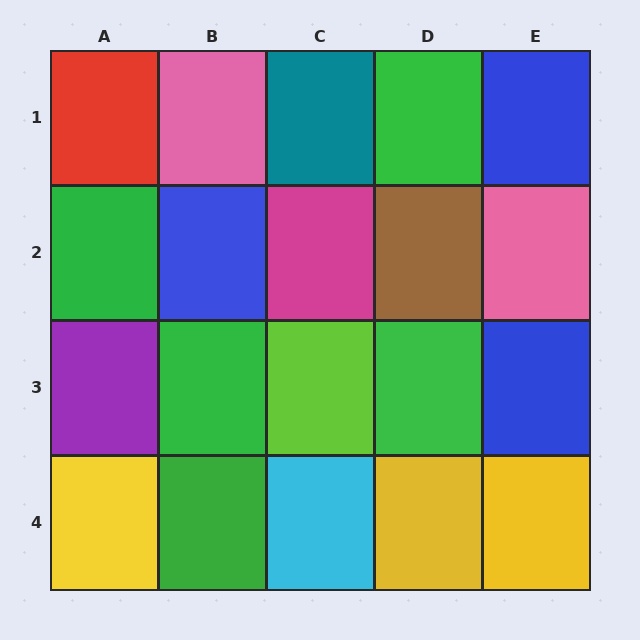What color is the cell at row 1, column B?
Pink.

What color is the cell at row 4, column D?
Yellow.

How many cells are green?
5 cells are green.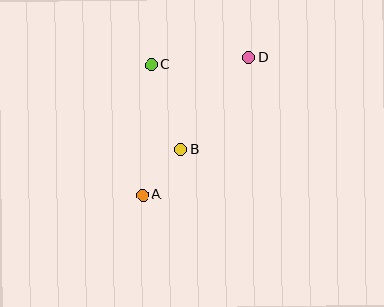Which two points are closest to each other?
Points A and B are closest to each other.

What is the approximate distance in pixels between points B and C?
The distance between B and C is approximately 90 pixels.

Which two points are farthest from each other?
Points A and D are farthest from each other.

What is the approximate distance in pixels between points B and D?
The distance between B and D is approximately 115 pixels.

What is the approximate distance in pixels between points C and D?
The distance between C and D is approximately 98 pixels.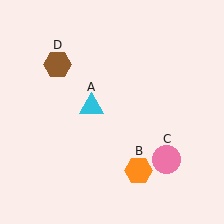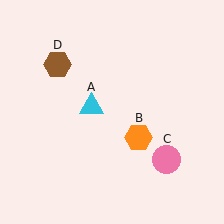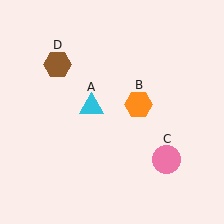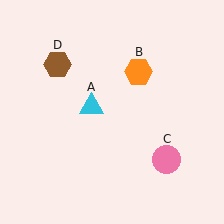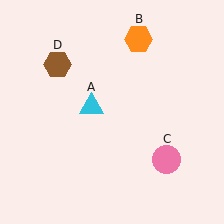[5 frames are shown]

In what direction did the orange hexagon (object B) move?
The orange hexagon (object B) moved up.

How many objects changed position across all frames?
1 object changed position: orange hexagon (object B).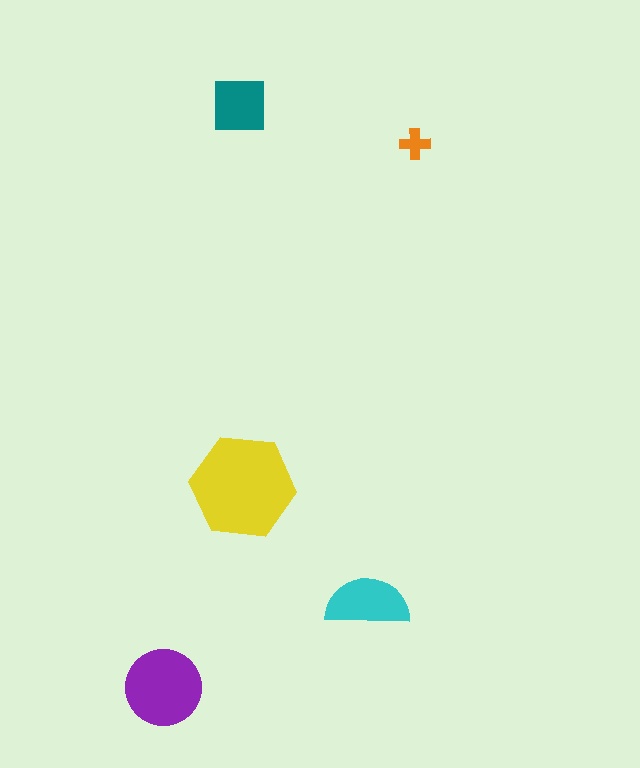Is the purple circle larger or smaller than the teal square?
Larger.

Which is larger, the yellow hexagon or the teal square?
The yellow hexagon.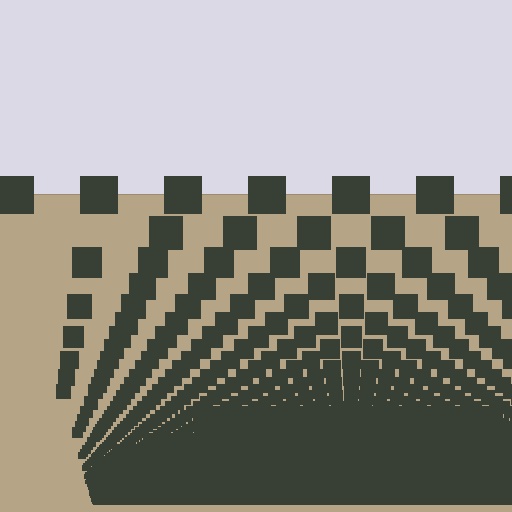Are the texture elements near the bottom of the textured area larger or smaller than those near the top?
Smaller. The gradient is inverted — elements near the bottom are smaller and denser.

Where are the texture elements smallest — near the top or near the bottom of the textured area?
Near the bottom.